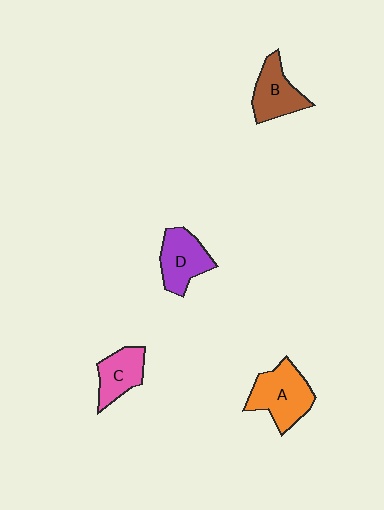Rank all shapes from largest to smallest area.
From largest to smallest: A (orange), D (purple), B (brown), C (pink).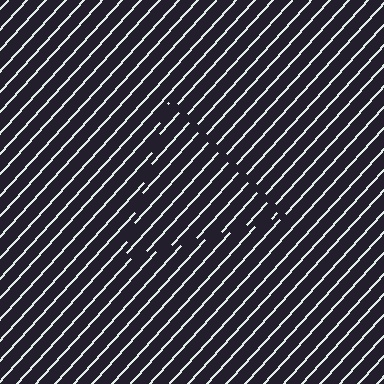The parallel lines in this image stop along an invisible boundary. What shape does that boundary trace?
An illusory triangle. The interior of the shape contains the same grating, shifted by half a period — the contour is defined by the phase discontinuity where line-ends from the inner and outer gratings abut.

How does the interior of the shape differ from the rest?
The interior of the shape contains the same grating, shifted by half a period — the contour is defined by the phase discontinuity where line-ends from the inner and outer gratings abut.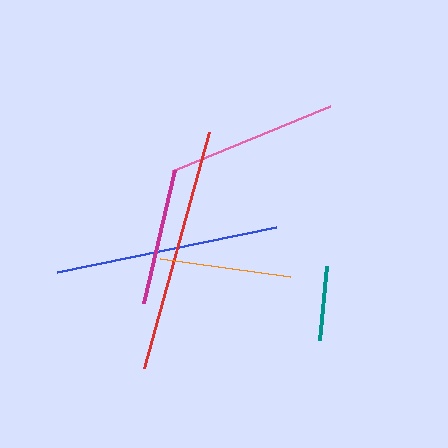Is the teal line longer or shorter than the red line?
The red line is longer than the teal line.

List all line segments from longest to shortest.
From longest to shortest: red, blue, pink, magenta, orange, teal.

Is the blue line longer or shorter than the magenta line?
The blue line is longer than the magenta line.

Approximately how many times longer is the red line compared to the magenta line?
The red line is approximately 1.8 times the length of the magenta line.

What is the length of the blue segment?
The blue segment is approximately 224 pixels long.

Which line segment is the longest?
The red line is the longest at approximately 245 pixels.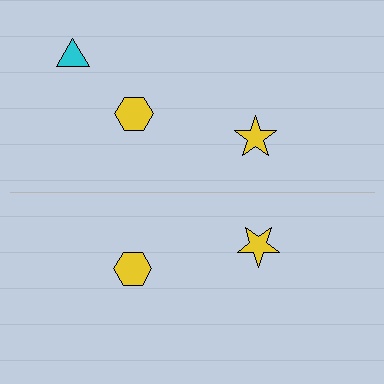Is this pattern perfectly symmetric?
No, the pattern is not perfectly symmetric. A cyan triangle is missing from the bottom side.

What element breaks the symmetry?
A cyan triangle is missing from the bottom side.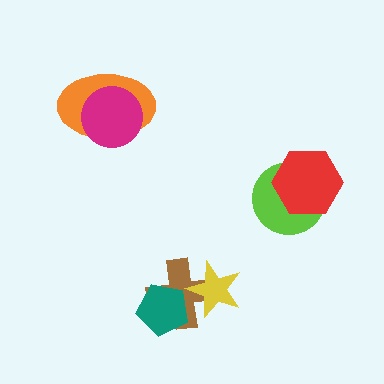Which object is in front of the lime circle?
The red hexagon is in front of the lime circle.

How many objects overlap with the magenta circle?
1 object overlaps with the magenta circle.